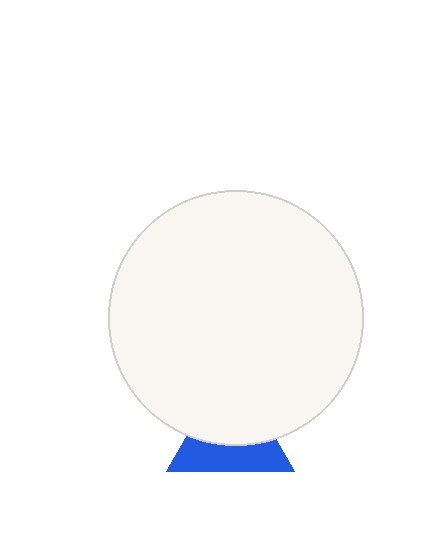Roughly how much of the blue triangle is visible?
A small part of it is visible (roughly 45%).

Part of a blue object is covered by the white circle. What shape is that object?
It is a triangle.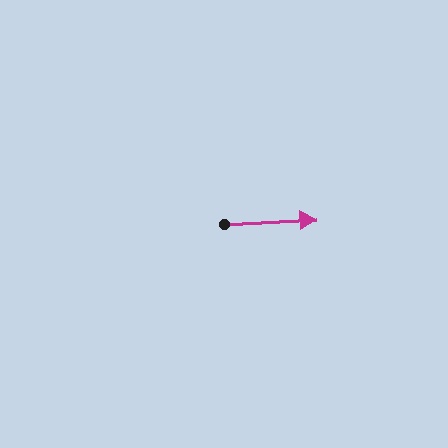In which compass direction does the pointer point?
East.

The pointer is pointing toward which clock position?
Roughly 3 o'clock.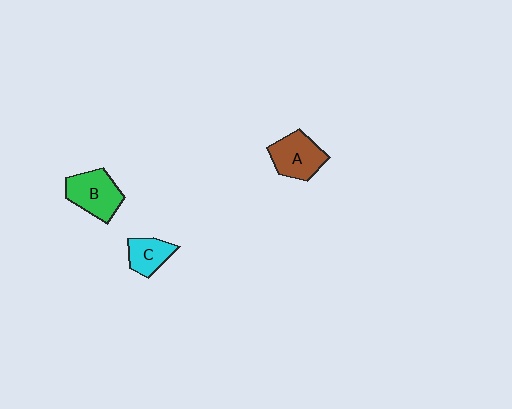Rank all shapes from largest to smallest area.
From largest to smallest: B (green), A (brown), C (cyan).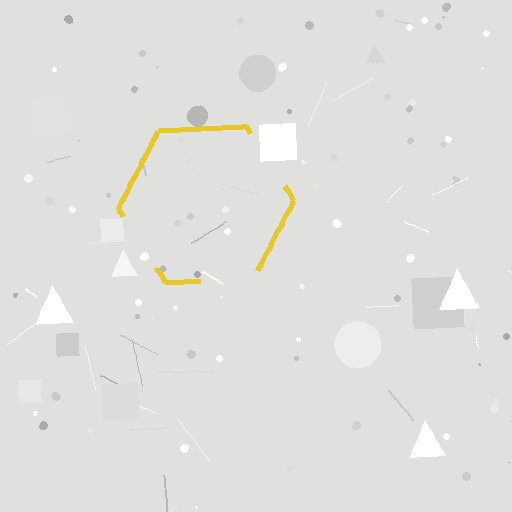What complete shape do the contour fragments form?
The contour fragments form a hexagon.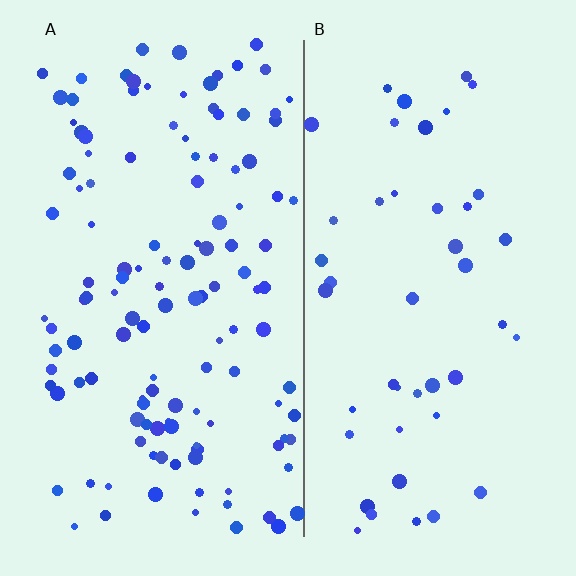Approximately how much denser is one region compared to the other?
Approximately 2.8× — region A over region B.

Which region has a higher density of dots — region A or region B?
A (the left).